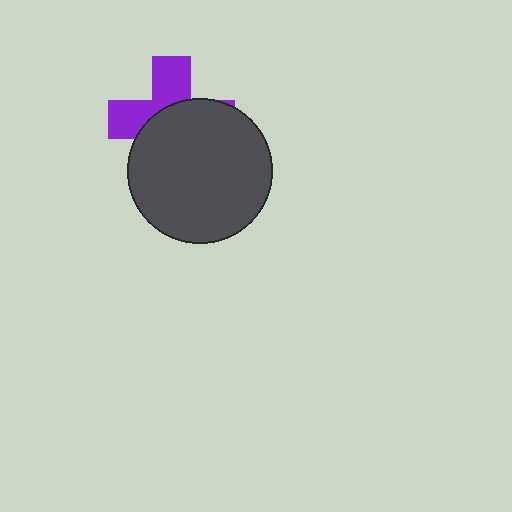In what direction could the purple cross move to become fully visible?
The purple cross could move up. That would shift it out from behind the dark gray circle entirely.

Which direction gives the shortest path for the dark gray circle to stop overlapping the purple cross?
Moving down gives the shortest separation.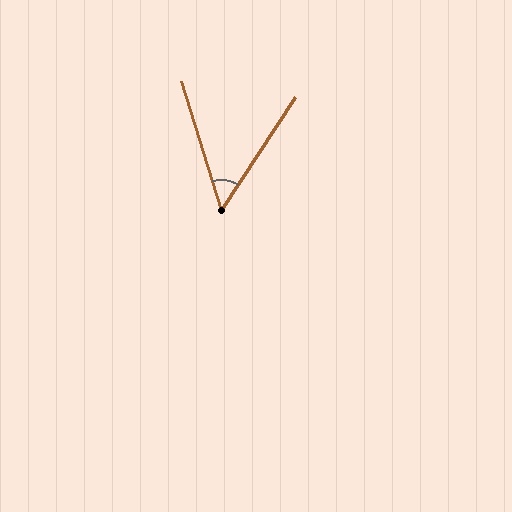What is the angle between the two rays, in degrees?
Approximately 50 degrees.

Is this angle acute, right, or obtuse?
It is acute.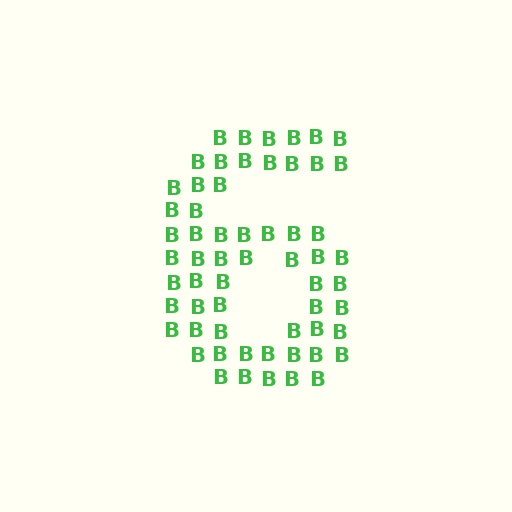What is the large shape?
The large shape is the digit 6.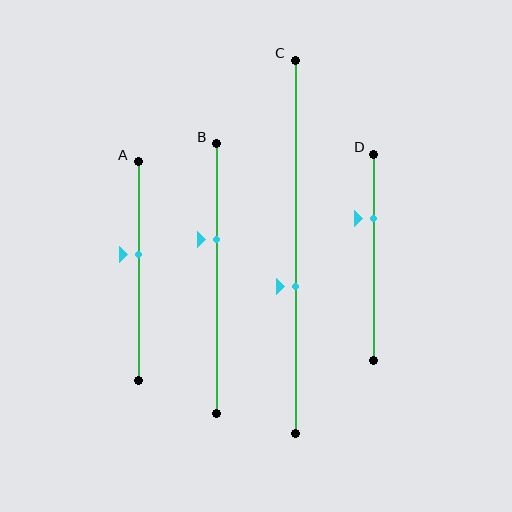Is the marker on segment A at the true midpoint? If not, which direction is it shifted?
No, the marker on segment A is shifted upward by about 8% of the segment length.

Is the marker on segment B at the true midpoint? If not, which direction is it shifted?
No, the marker on segment B is shifted upward by about 14% of the segment length.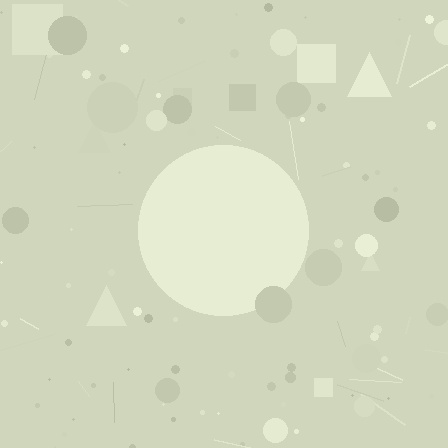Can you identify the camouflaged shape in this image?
The camouflaged shape is a circle.